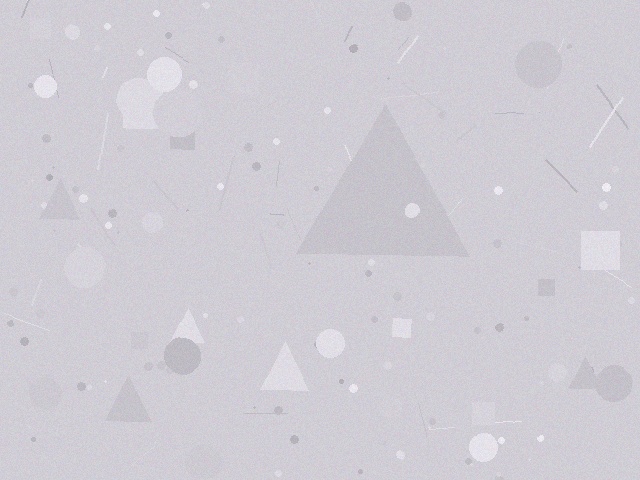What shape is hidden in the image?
A triangle is hidden in the image.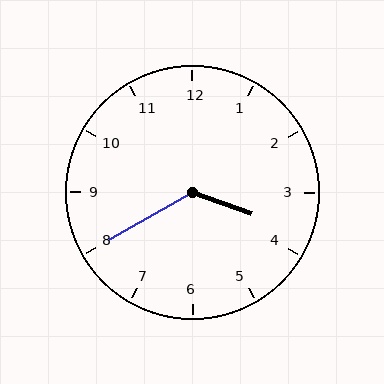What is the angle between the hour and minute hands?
Approximately 130 degrees.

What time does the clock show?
3:40.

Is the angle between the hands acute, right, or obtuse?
It is obtuse.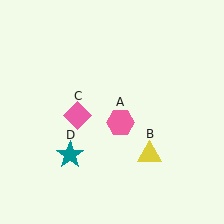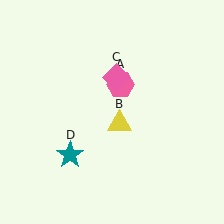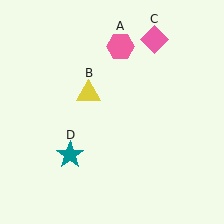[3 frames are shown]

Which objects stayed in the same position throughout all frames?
Teal star (object D) remained stationary.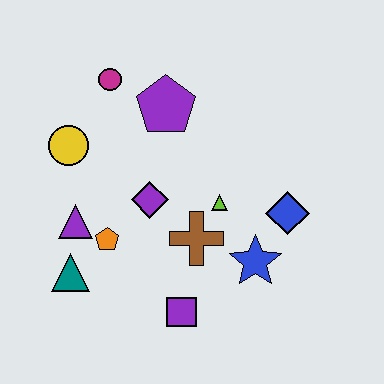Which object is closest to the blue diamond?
The blue star is closest to the blue diamond.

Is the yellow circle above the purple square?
Yes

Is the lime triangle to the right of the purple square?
Yes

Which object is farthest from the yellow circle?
The blue diamond is farthest from the yellow circle.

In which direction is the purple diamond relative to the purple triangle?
The purple diamond is to the right of the purple triangle.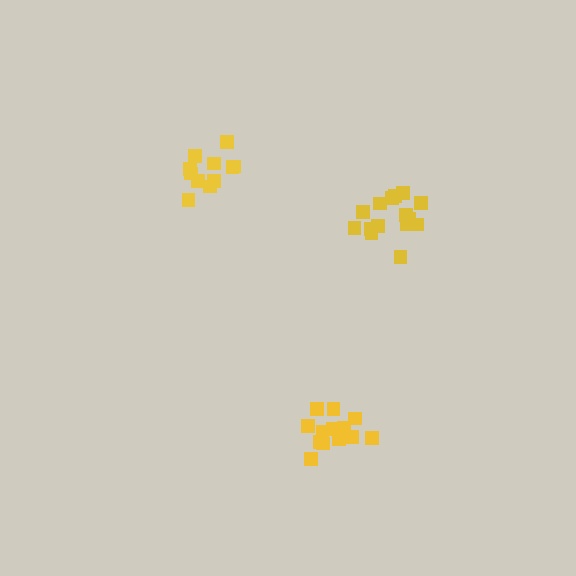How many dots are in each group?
Group 1: 11 dots, Group 2: 13 dots, Group 3: 15 dots (39 total).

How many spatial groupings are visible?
There are 3 spatial groupings.